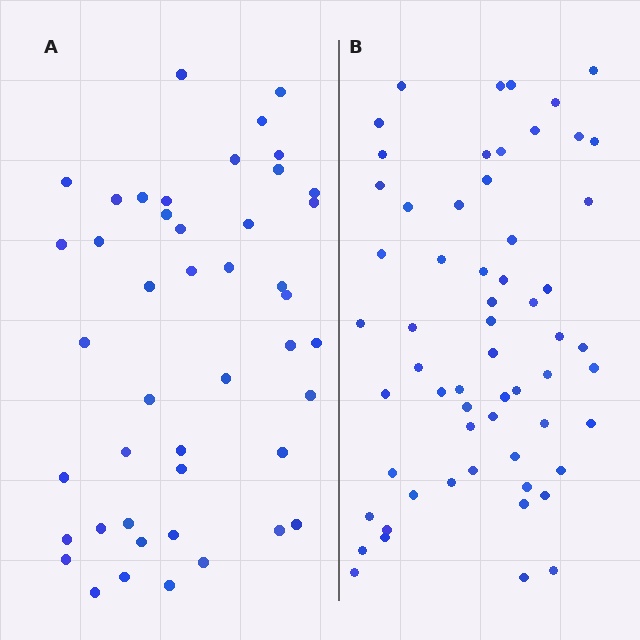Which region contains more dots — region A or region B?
Region B (the right region) has more dots.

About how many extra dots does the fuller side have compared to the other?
Region B has approximately 15 more dots than region A.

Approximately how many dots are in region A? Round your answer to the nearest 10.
About 40 dots. (The exact count is 45, which rounds to 40.)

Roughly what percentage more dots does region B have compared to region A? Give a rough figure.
About 35% more.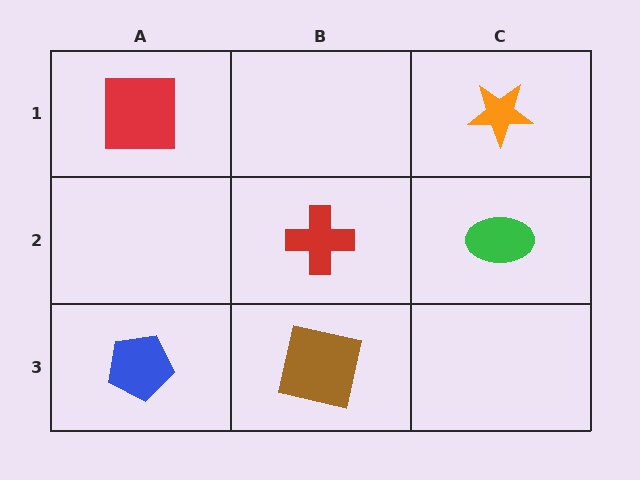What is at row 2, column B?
A red cross.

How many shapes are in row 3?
2 shapes.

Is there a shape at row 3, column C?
No, that cell is empty.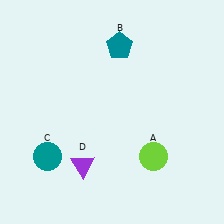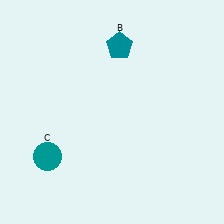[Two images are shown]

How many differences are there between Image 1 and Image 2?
There are 2 differences between the two images.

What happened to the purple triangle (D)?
The purple triangle (D) was removed in Image 2. It was in the bottom-left area of Image 1.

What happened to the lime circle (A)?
The lime circle (A) was removed in Image 2. It was in the bottom-right area of Image 1.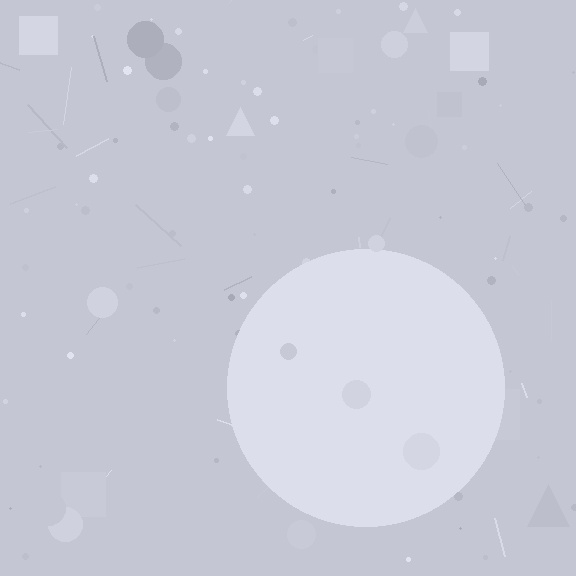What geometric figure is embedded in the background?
A circle is embedded in the background.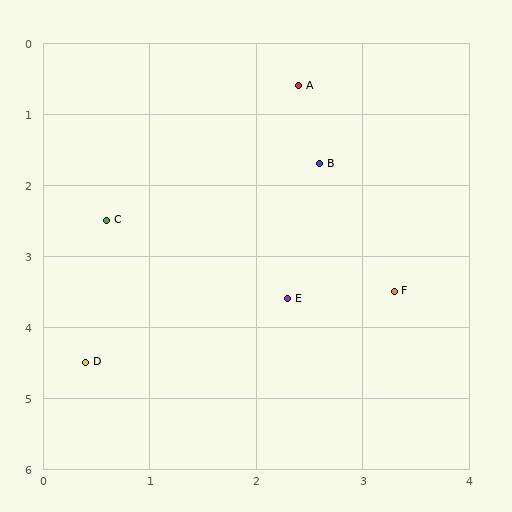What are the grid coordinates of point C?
Point C is at approximately (0.6, 2.5).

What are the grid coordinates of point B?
Point B is at approximately (2.6, 1.7).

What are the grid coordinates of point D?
Point D is at approximately (0.4, 4.5).